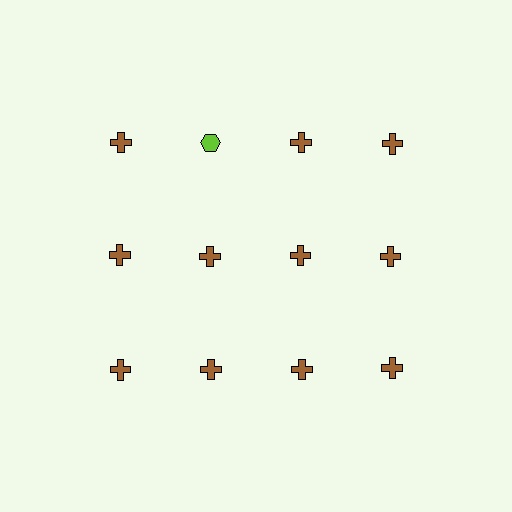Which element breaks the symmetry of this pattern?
The lime hexagon in the top row, second from left column breaks the symmetry. All other shapes are brown crosses.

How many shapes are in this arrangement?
There are 12 shapes arranged in a grid pattern.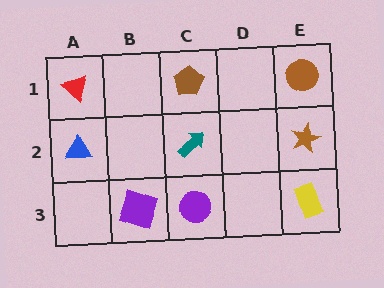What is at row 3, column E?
A yellow rectangle.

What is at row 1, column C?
A brown pentagon.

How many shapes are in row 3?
3 shapes.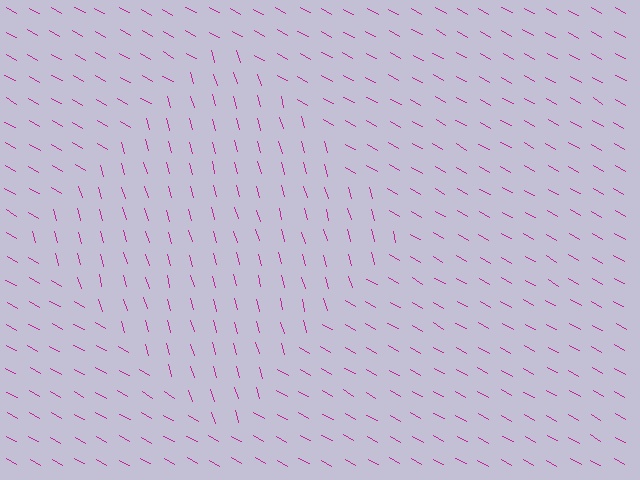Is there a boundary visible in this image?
Yes, there is a texture boundary formed by a change in line orientation.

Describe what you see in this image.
The image is filled with small magenta line segments. A diamond region in the image has lines oriented differently from the surrounding lines, creating a visible texture boundary.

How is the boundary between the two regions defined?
The boundary is defined purely by a change in line orientation (approximately 45 degrees difference). All lines are the same color and thickness.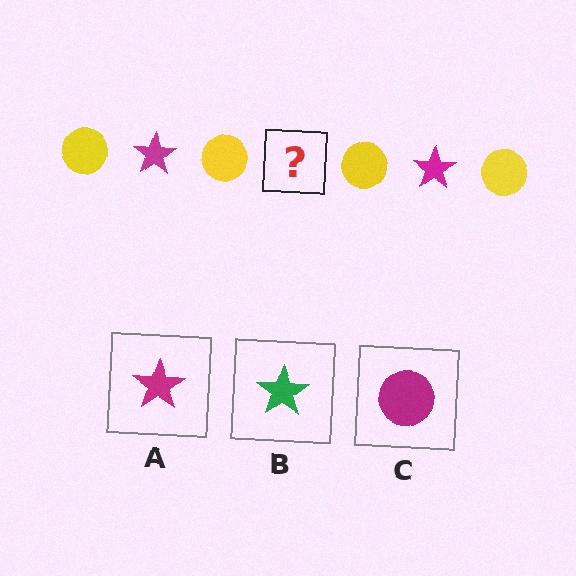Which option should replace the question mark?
Option A.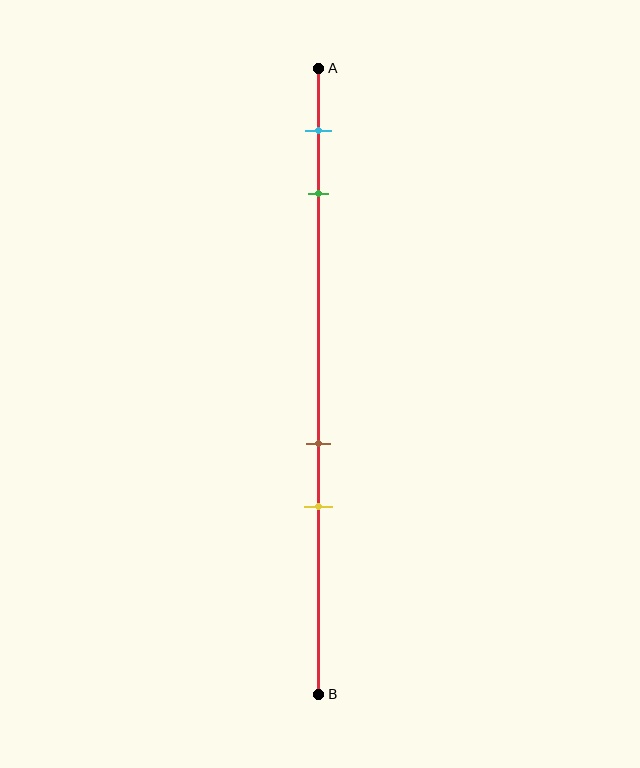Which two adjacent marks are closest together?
The brown and yellow marks are the closest adjacent pair.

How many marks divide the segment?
There are 4 marks dividing the segment.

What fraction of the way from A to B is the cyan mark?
The cyan mark is approximately 10% (0.1) of the way from A to B.